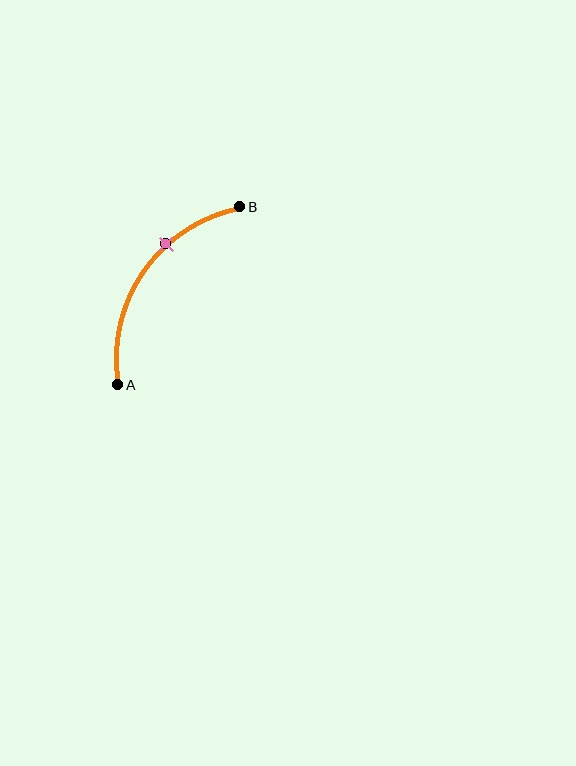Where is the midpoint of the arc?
The arc midpoint is the point on the curve farthest from the straight line joining A and B. It sits above and to the left of that line.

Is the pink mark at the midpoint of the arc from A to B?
No. The pink mark lies on the arc but is closer to endpoint B. The arc midpoint would be at the point on the curve equidistant along the arc from both A and B.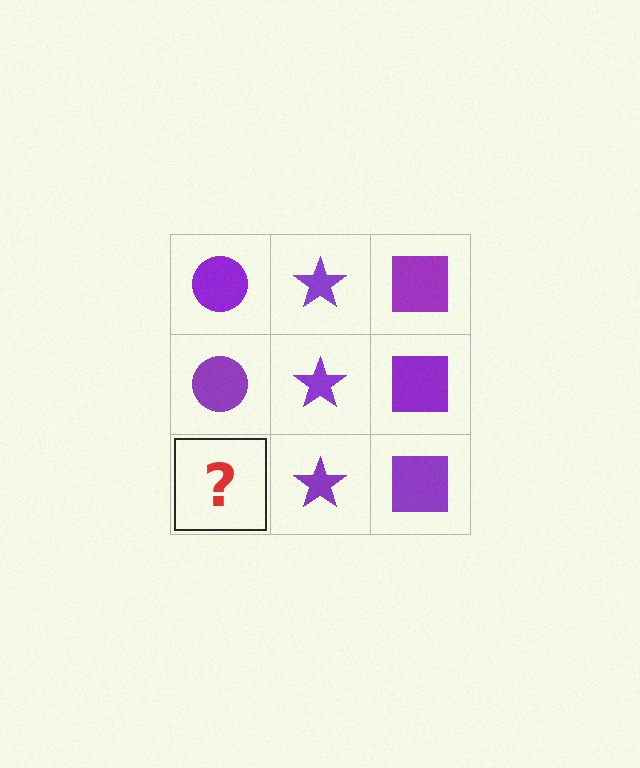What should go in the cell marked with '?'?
The missing cell should contain a purple circle.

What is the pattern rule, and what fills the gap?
The rule is that each column has a consistent shape. The gap should be filled with a purple circle.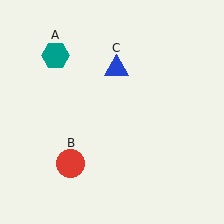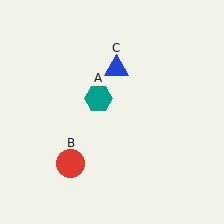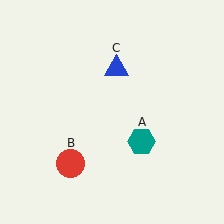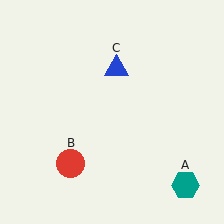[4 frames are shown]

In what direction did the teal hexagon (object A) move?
The teal hexagon (object A) moved down and to the right.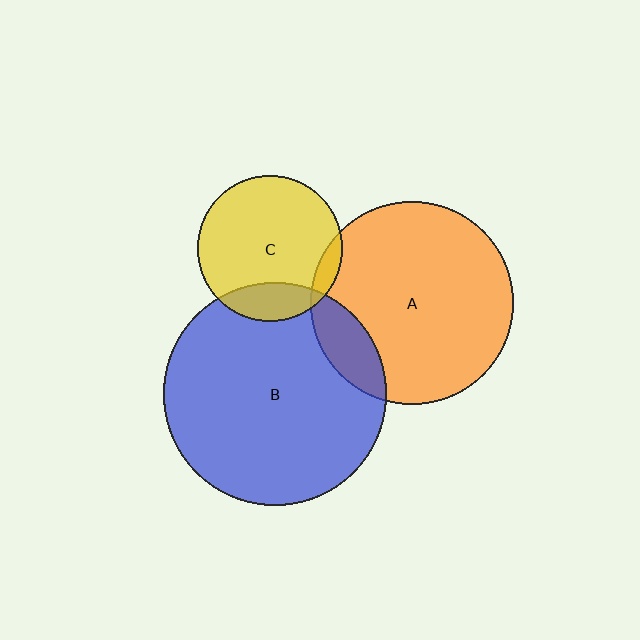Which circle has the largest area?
Circle B (blue).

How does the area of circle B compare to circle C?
Approximately 2.4 times.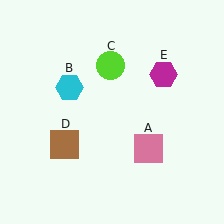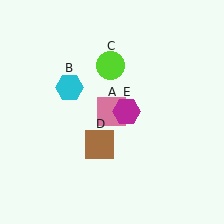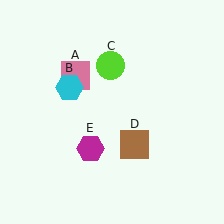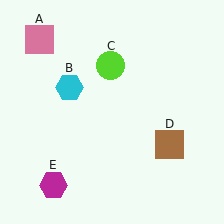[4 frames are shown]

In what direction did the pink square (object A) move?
The pink square (object A) moved up and to the left.